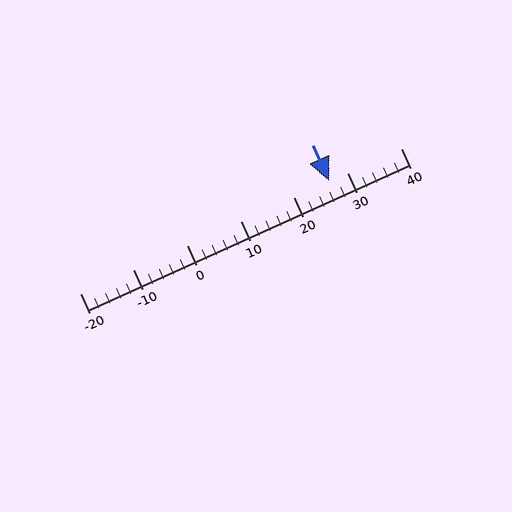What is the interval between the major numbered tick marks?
The major tick marks are spaced 10 units apart.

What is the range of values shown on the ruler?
The ruler shows values from -20 to 40.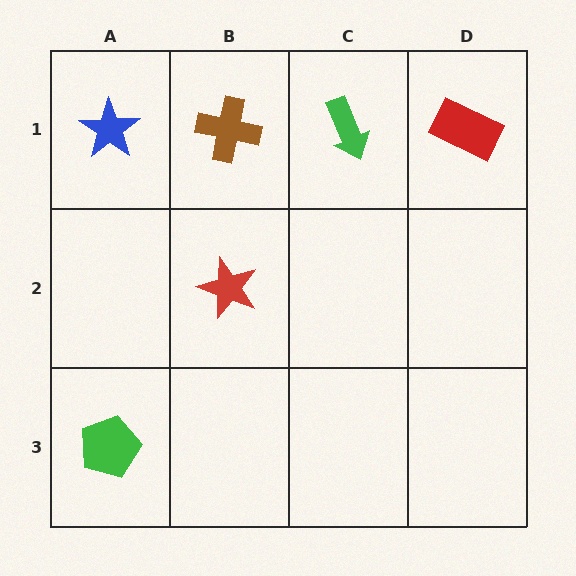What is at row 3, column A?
A green pentagon.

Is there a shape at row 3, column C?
No, that cell is empty.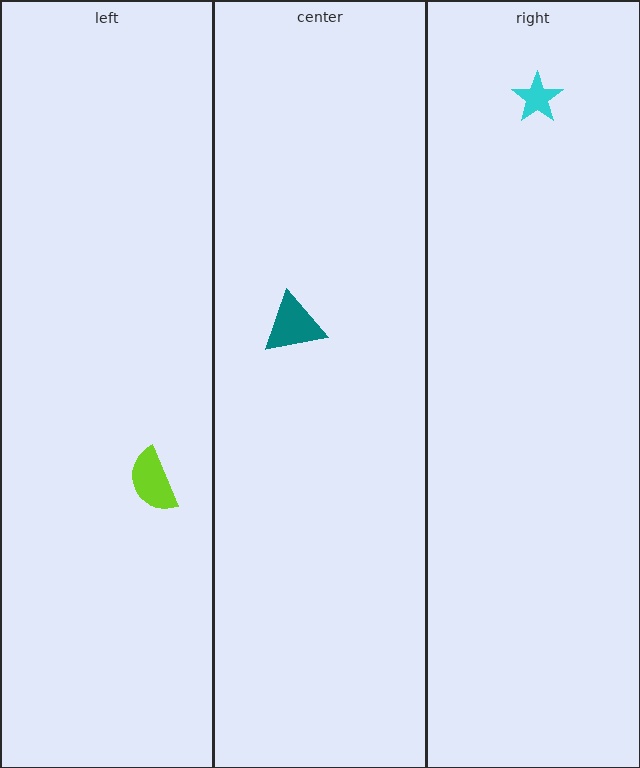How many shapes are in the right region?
1.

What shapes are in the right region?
The cyan star.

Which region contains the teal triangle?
The center region.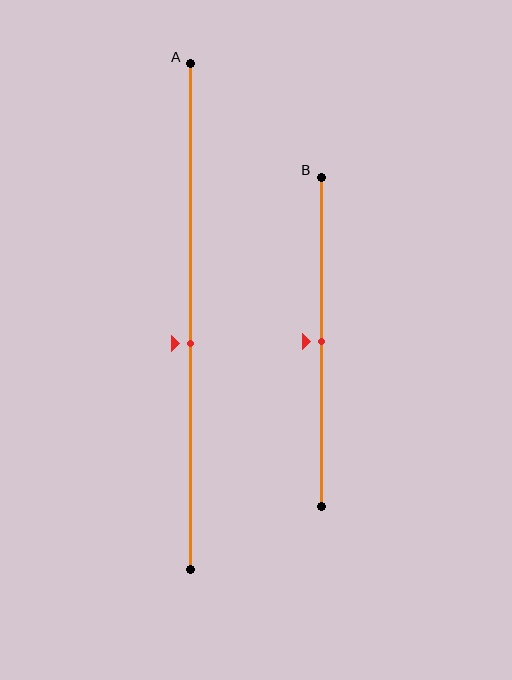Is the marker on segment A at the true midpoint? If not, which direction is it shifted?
No, the marker on segment A is shifted downward by about 5% of the segment length.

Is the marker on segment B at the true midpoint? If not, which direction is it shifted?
Yes, the marker on segment B is at the true midpoint.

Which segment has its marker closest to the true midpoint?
Segment B has its marker closest to the true midpoint.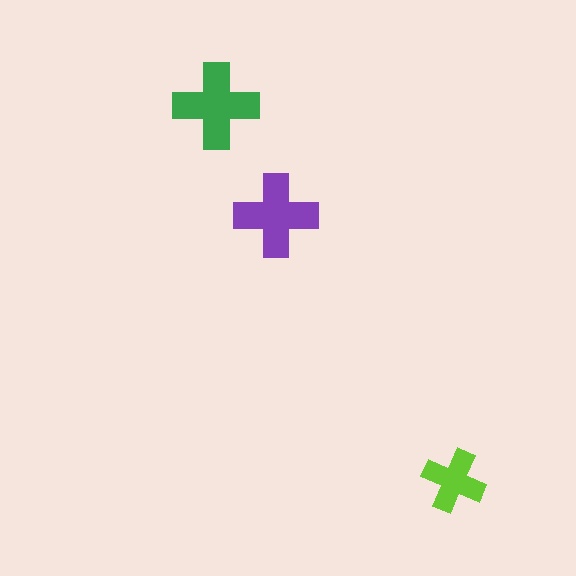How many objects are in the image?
There are 3 objects in the image.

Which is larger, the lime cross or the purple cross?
The purple one.